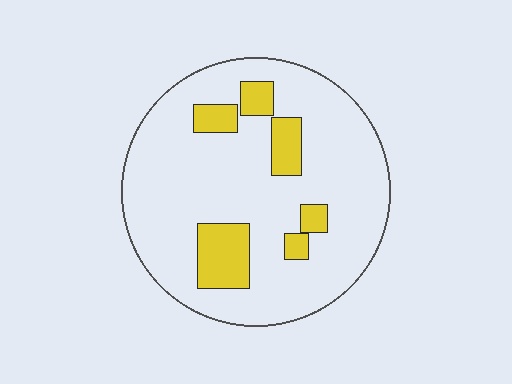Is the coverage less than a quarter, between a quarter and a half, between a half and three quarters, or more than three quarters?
Less than a quarter.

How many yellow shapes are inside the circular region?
6.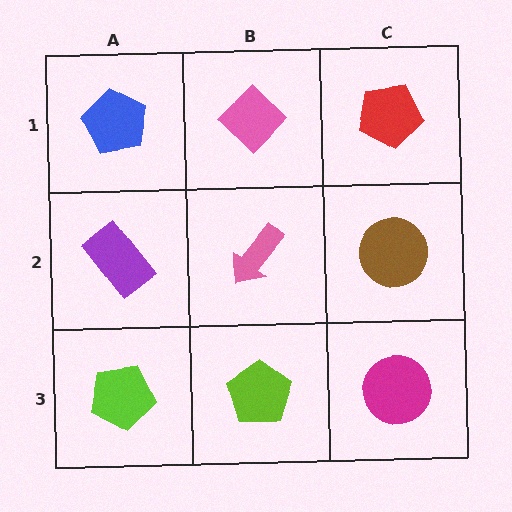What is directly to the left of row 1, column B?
A blue pentagon.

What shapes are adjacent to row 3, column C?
A brown circle (row 2, column C), a lime pentagon (row 3, column B).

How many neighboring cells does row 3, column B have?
3.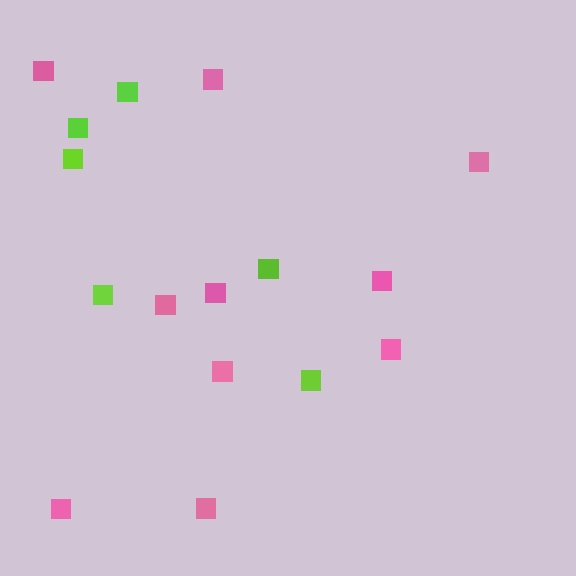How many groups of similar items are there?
There are 2 groups: one group of lime squares (6) and one group of pink squares (10).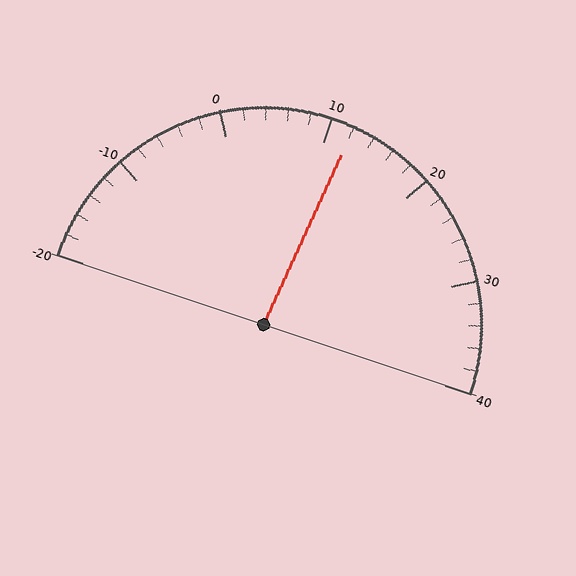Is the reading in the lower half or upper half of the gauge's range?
The reading is in the upper half of the range (-20 to 40).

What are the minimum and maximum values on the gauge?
The gauge ranges from -20 to 40.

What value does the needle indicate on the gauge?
The needle indicates approximately 12.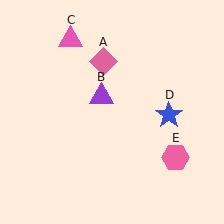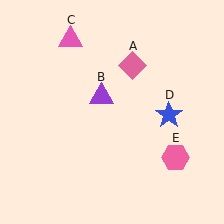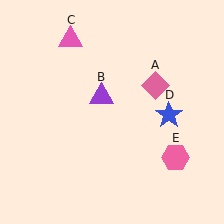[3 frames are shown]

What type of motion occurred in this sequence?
The pink diamond (object A) rotated clockwise around the center of the scene.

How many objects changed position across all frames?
1 object changed position: pink diamond (object A).